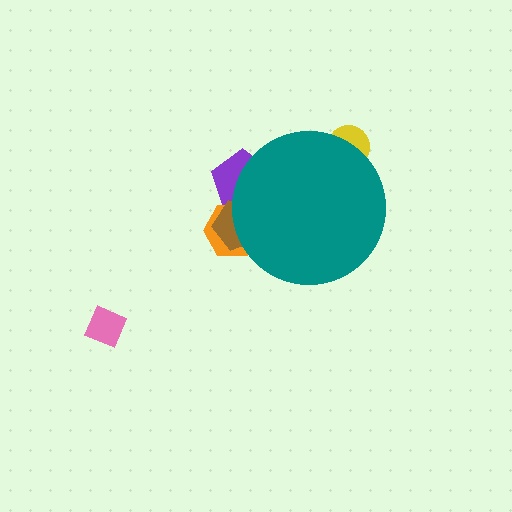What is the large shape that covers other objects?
A teal circle.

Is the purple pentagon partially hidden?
Yes, the purple pentagon is partially hidden behind the teal circle.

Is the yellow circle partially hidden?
Yes, the yellow circle is partially hidden behind the teal circle.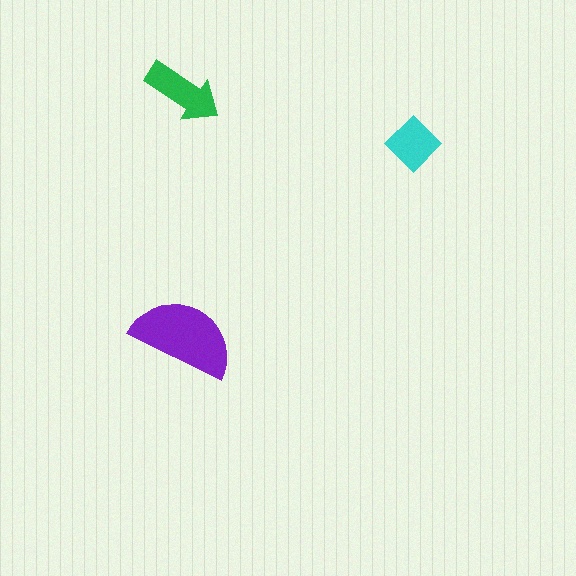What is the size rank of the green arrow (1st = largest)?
2nd.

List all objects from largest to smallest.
The purple semicircle, the green arrow, the cyan diamond.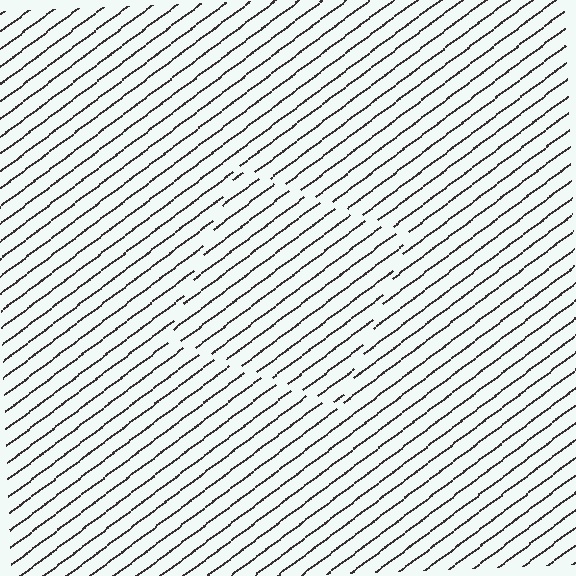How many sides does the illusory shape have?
4 sides — the line-ends trace a square.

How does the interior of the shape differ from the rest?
The interior of the shape contains the same grating, shifted by half a period — the contour is defined by the phase discontinuity where line-ends from the inner and outer gratings abut.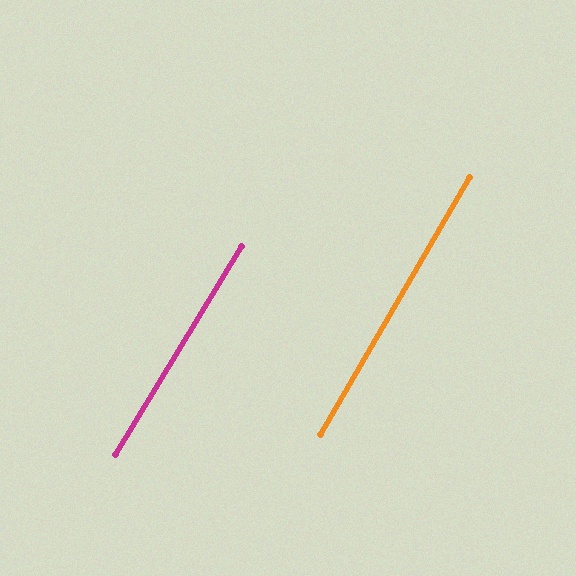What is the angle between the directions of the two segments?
Approximately 1 degree.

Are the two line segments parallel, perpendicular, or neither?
Parallel — their directions differ by only 1.1°.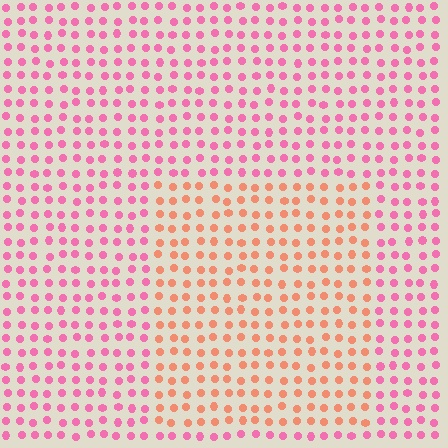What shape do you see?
I see a rectangle.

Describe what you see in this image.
The image is filled with small pink elements in a uniform arrangement. A rectangle-shaped region is visible where the elements are tinted to a slightly different hue, forming a subtle color boundary.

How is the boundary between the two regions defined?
The boundary is defined purely by a slight shift in hue (about 44 degrees). Spacing, size, and orientation are identical on both sides.